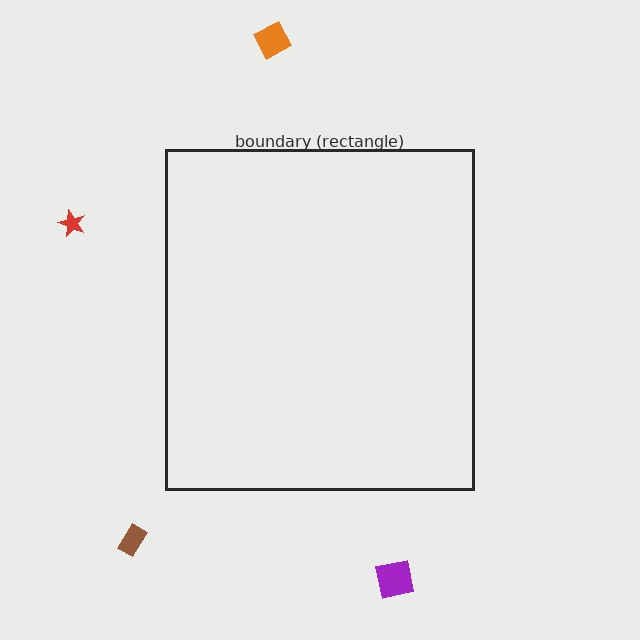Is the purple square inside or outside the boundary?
Outside.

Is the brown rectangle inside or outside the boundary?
Outside.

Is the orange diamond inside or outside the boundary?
Outside.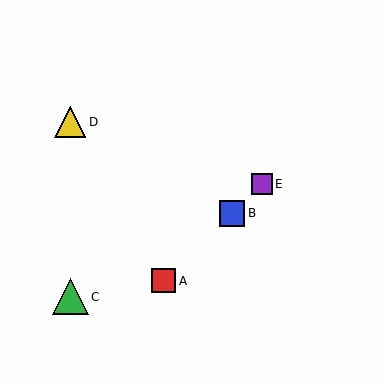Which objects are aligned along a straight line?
Objects A, B, E are aligned along a straight line.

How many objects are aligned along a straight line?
3 objects (A, B, E) are aligned along a straight line.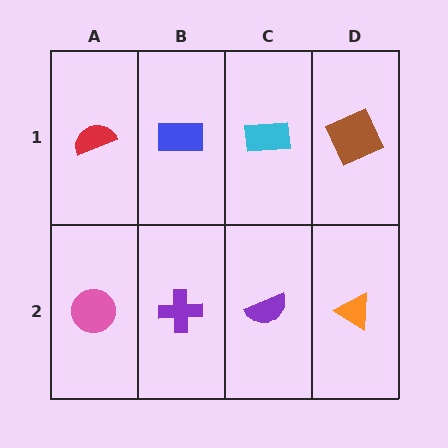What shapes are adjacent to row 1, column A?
A pink circle (row 2, column A), a blue rectangle (row 1, column B).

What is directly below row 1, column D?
An orange triangle.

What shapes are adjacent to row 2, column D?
A brown square (row 1, column D), a purple semicircle (row 2, column C).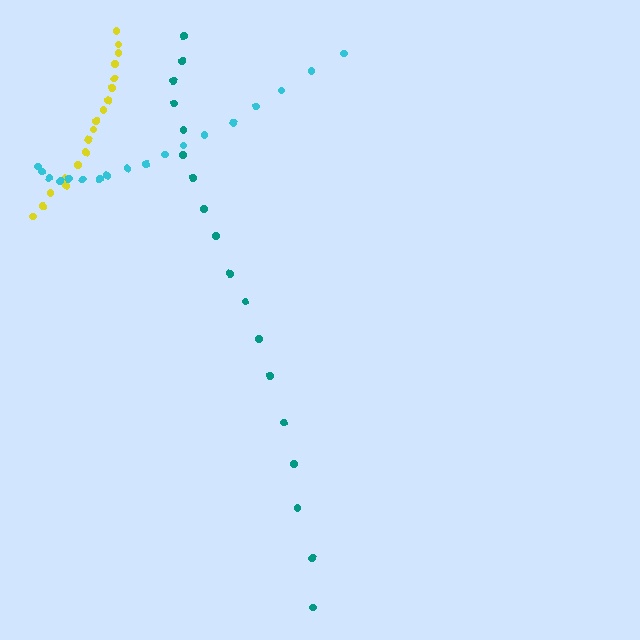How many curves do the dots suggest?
There are 3 distinct paths.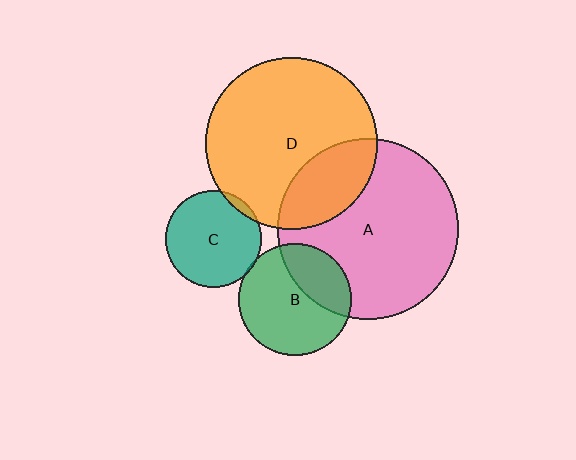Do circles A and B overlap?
Yes.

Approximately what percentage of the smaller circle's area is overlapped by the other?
Approximately 30%.